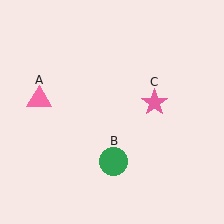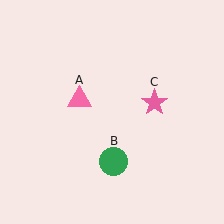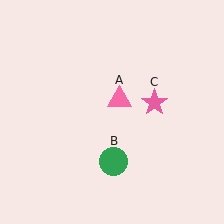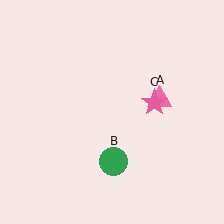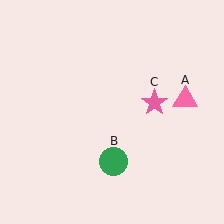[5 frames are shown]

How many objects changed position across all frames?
1 object changed position: pink triangle (object A).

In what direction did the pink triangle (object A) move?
The pink triangle (object A) moved right.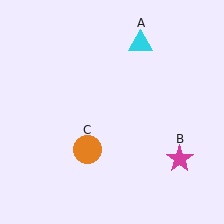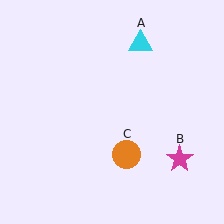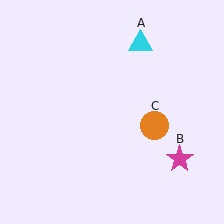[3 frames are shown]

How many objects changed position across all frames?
1 object changed position: orange circle (object C).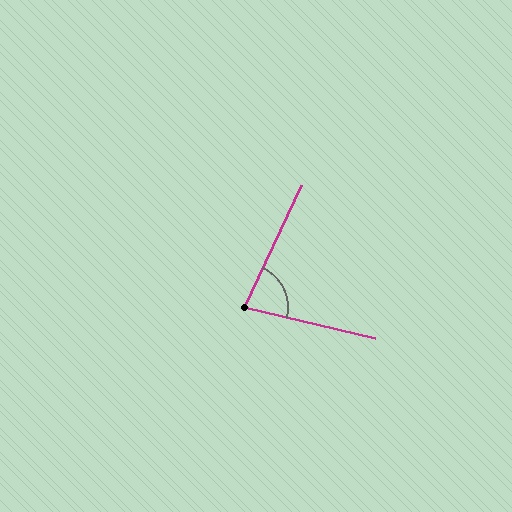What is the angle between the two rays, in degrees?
Approximately 78 degrees.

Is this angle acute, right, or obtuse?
It is acute.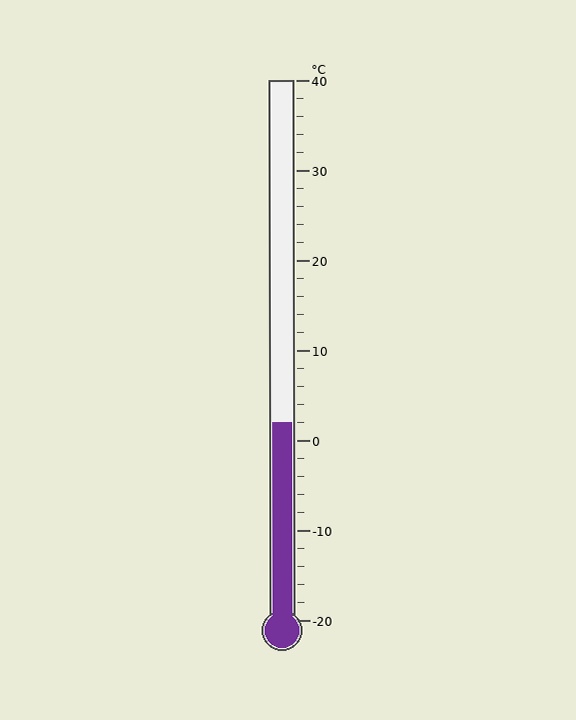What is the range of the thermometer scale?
The thermometer scale ranges from -20°C to 40°C.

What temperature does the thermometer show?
The thermometer shows approximately 2°C.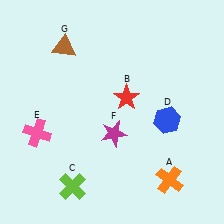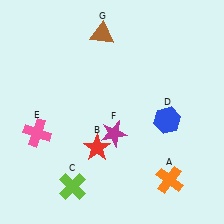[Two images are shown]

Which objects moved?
The objects that moved are: the red star (B), the brown triangle (G).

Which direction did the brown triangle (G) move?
The brown triangle (G) moved right.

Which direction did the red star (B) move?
The red star (B) moved down.